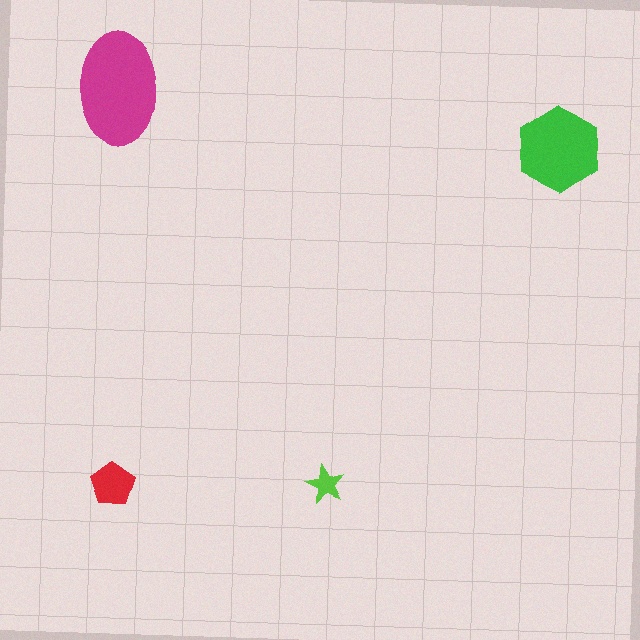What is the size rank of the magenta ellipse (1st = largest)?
1st.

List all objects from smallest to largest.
The lime star, the red pentagon, the green hexagon, the magenta ellipse.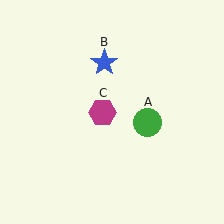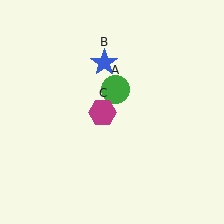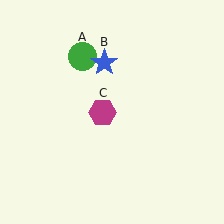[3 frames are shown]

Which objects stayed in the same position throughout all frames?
Blue star (object B) and magenta hexagon (object C) remained stationary.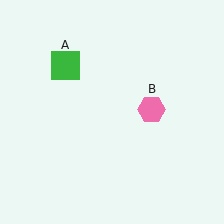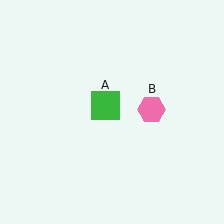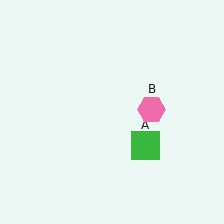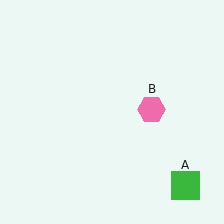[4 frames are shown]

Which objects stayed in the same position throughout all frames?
Pink hexagon (object B) remained stationary.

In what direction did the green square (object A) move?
The green square (object A) moved down and to the right.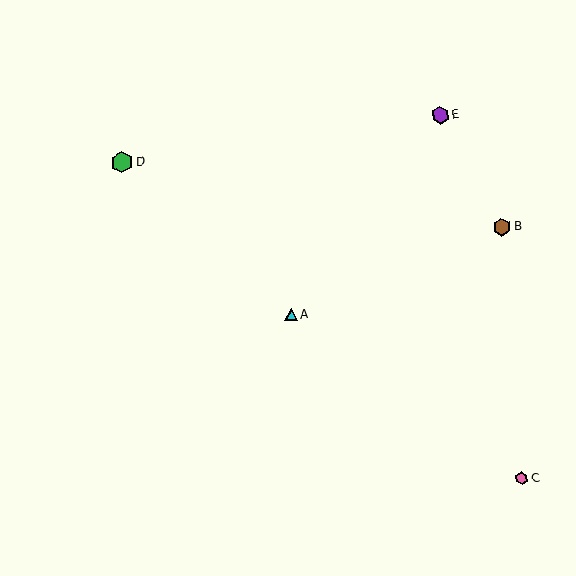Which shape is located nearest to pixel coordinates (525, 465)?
The pink hexagon (labeled C) at (522, 479) is nearest to that location.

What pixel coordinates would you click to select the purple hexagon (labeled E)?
Click at (440, 115) to select the purple hexagon E.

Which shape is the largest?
The green hexagon (labeled D) is the largest.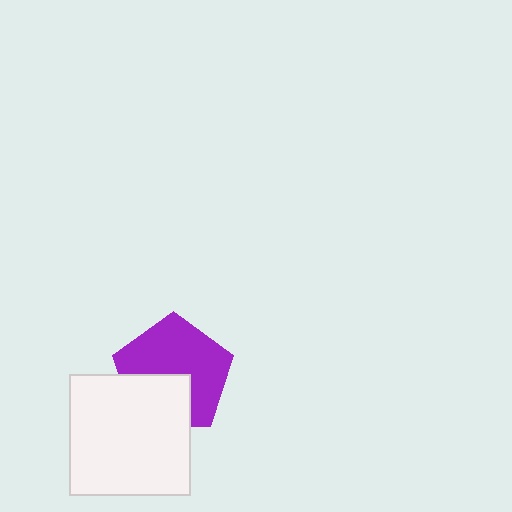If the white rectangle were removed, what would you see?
You would see the complete purple pentagon.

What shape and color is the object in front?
The object in front is a white rectangle.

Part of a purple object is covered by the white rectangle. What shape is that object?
It is a pentagon.